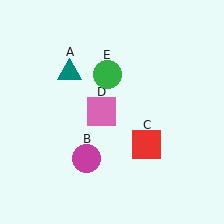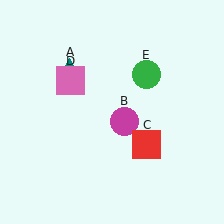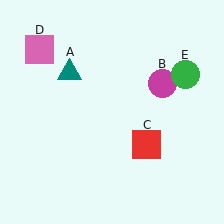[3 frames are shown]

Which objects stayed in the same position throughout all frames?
Teal triangle (object A) and red square (object C) remained stationary.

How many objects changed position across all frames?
3 objects changed position: magenta circle (object B), pink square (object D), green circle (object E).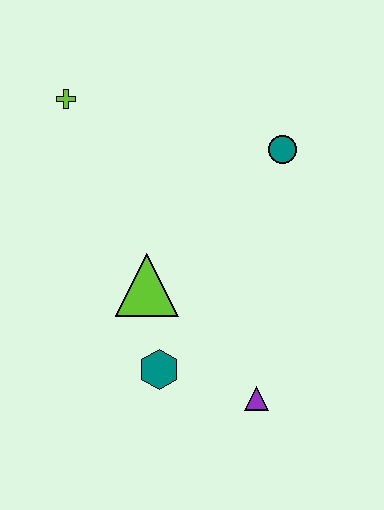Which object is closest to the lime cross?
The lime triangle is closest to the lime cross.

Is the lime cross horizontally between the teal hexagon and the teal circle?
No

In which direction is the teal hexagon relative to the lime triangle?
The teal hexagon is below the lime triangle.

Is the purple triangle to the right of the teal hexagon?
Yes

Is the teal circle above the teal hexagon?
Yes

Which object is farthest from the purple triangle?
The lime cross is farthest from the purple triangle.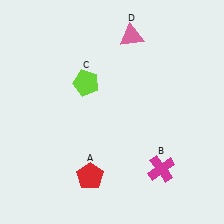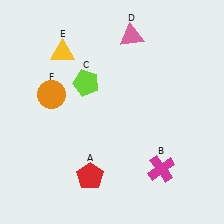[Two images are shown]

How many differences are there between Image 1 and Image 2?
There are 2 differences between the two images.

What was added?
A yellow triangle (E), an orange circle (F) were added in Image 2.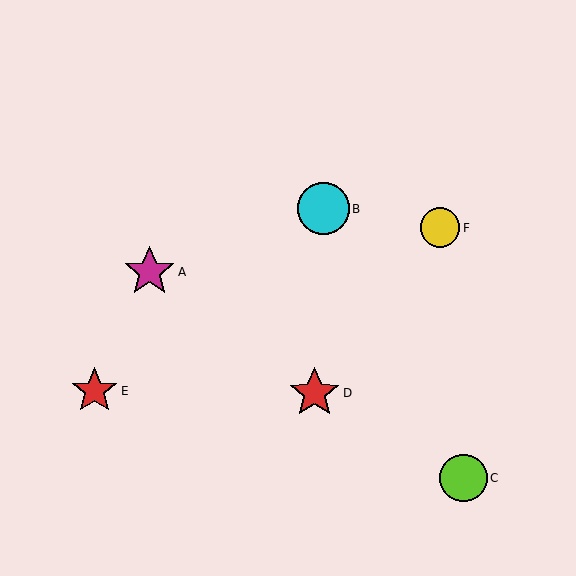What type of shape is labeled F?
Shape F is a yellow circle.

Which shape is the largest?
The cyan circle (labeled B) is the largest.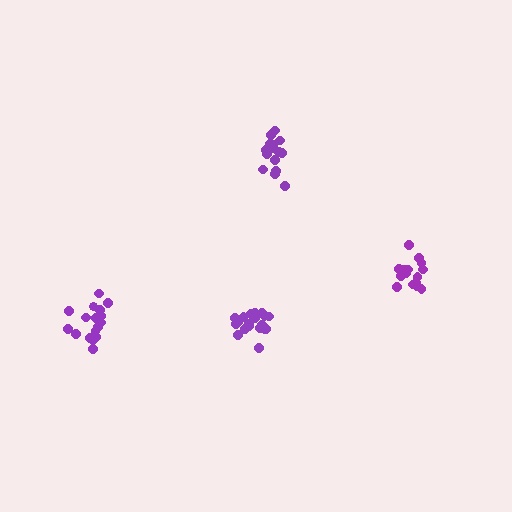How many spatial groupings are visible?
There are 4 spatial groupings.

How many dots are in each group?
Group 1: 18 dots, Group 2: 19 dots, Group 3: 15 dots, Group 4: 16 dots (68 total).